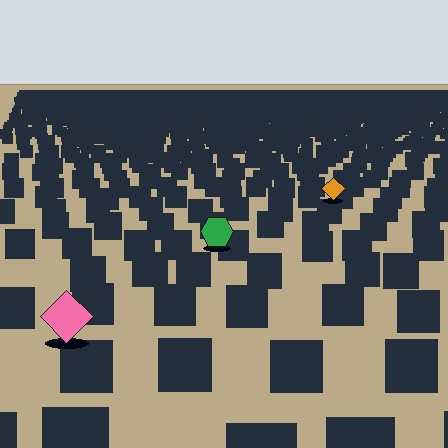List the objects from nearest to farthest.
From nearest to farthest: the pink diamond, the green hexagon, the orange diamond.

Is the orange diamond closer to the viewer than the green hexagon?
No. The green hexagon is closer — you can tell from the texture gradient: the ground texture is coarser near it.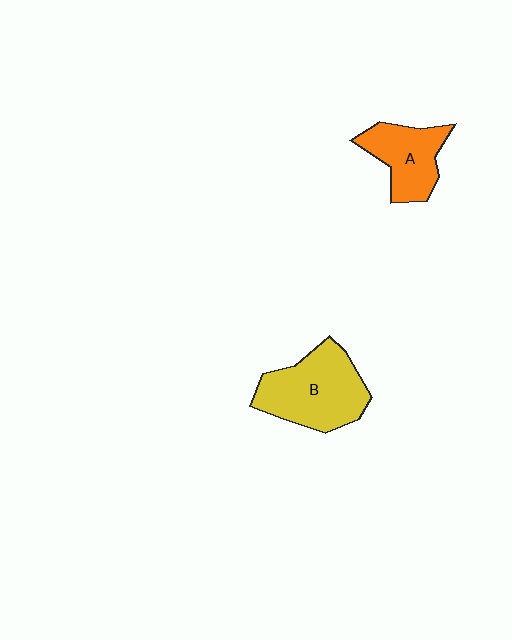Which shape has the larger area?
Shape B (yellow).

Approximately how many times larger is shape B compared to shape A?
Approximately 1.5 times.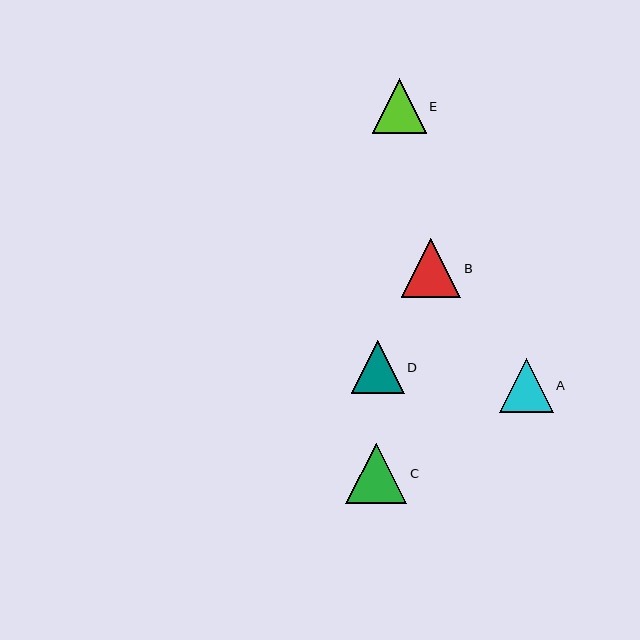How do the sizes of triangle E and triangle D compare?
Triangle E and triangle D are approximately the same size.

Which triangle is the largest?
Triangle C is the largest with a size of approximately 61 pixels.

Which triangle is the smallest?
Triangle D is the smallest with a size of approximately 53 pixels.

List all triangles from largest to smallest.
From largest to smallest: C, B, E, A, D.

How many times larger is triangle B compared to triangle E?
Triangle B is approximately 1.1 times the size of triangle E.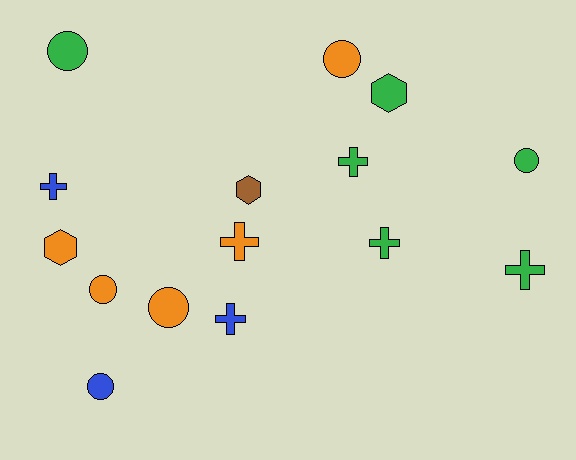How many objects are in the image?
There are 15 objects.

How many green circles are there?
There are 2 green circles.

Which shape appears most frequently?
Circle, with 6 objects.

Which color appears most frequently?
Green, with 6 objects.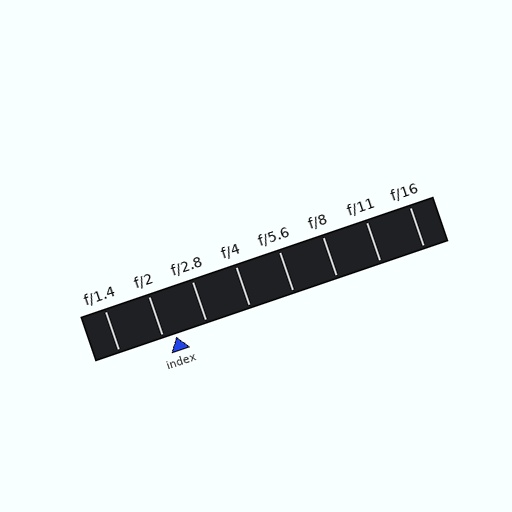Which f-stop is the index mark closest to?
The index mark is closest to f/2.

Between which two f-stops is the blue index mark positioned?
The index mark is between f/2 and f/2.8.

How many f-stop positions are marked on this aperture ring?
There are 8 f-stop positions marked.